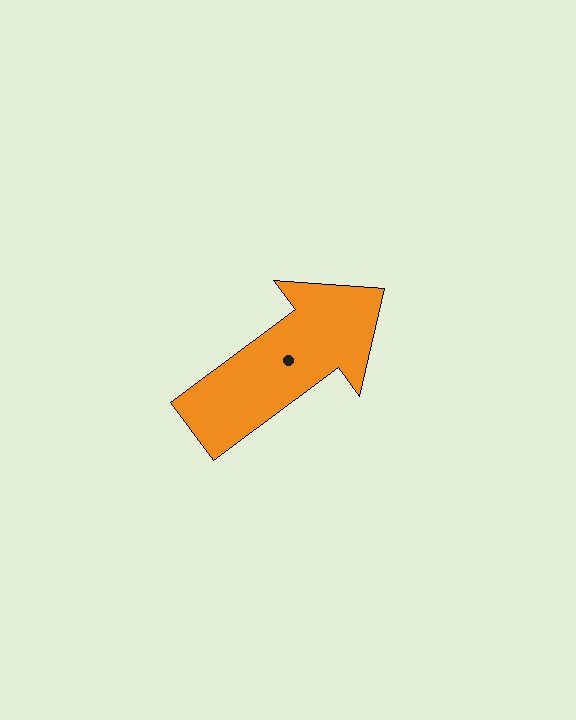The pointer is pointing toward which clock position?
Roughly 2 o'clock.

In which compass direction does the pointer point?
Northeast.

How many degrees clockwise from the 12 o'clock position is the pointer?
Approximately 53 degrees.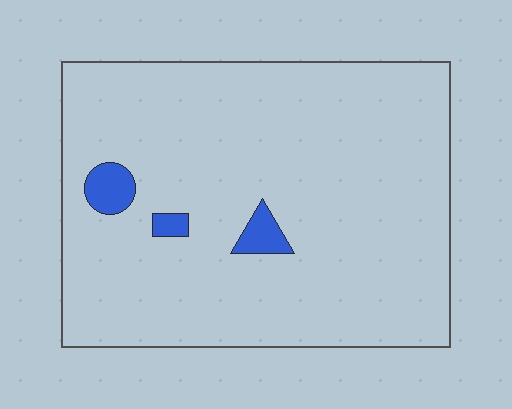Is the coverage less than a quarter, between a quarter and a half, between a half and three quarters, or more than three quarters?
Less than a quarter.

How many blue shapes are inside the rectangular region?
3.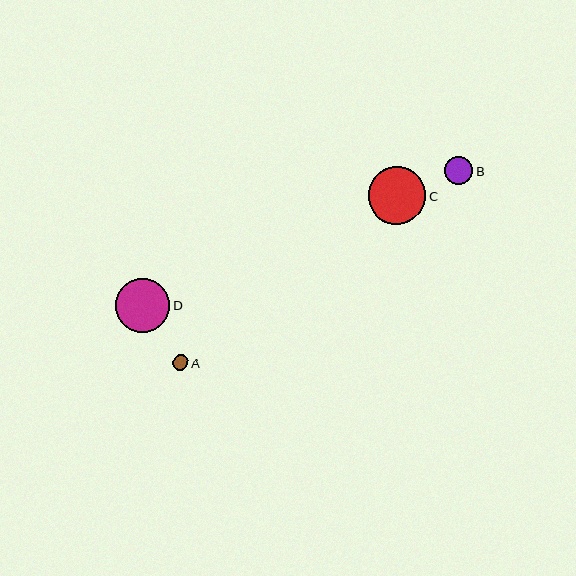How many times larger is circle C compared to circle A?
Circle C is approximately 3.7 times the size of circle A.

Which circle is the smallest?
Circle A is the smallest with a size of approximately 16 pixels.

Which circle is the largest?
Circle C is the largest with a size of approximately 57 pixels.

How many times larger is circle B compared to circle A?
Circle B is approximately 1.8 times the size of circle A.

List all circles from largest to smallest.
From largest to smallest: C, D, B, A.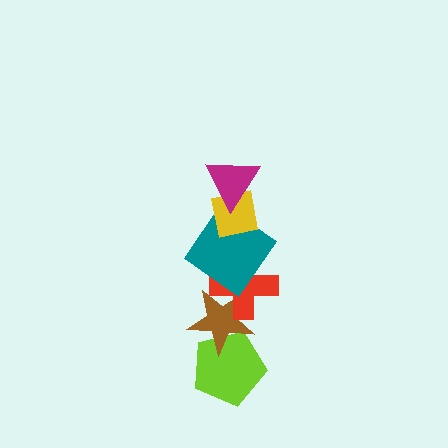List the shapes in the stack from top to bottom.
From top to bottom: the magenta triangle, the yellow square, the teal diamond, the red cross, the brown star, the lime pentagon.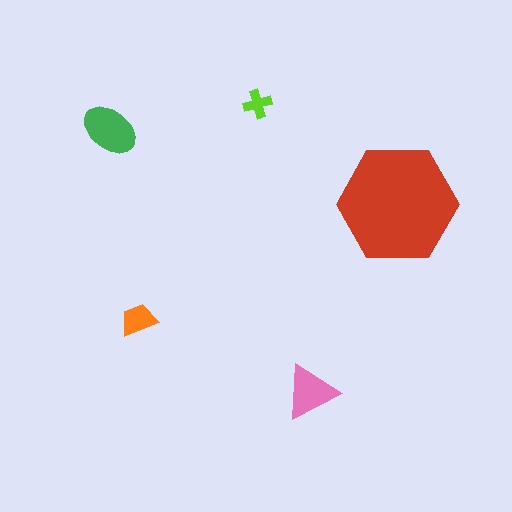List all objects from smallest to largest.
The lime cross, the orange trapezoid, the pink triangle, the green ellipse, the red hexagon.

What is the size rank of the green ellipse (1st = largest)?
2nd.